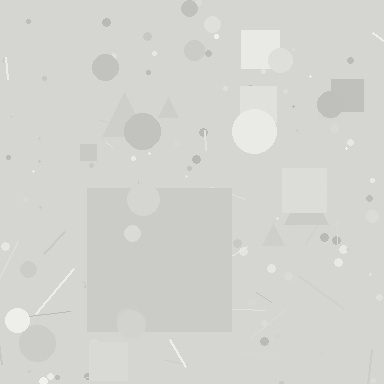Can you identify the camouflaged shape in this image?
The camouflaged shape is a square.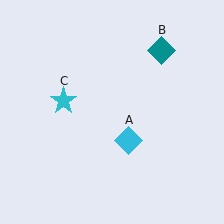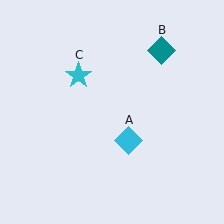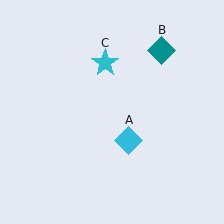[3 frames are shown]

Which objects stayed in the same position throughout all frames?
Cyan diamond (object A) and teal diamond (object B) remained stationary.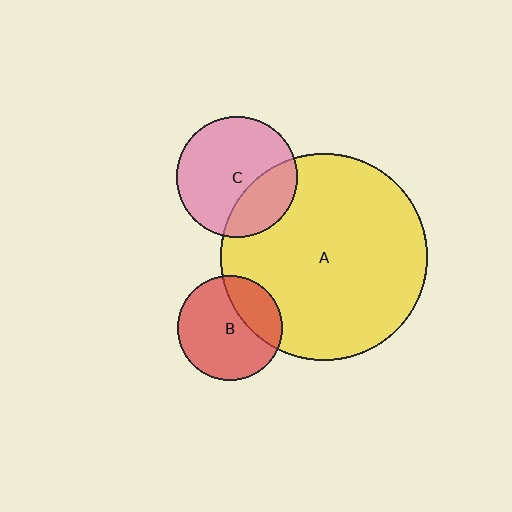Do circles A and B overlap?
Yes.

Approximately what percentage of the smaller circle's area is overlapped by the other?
Approximately 30%.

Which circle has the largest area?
Circle A (yellow).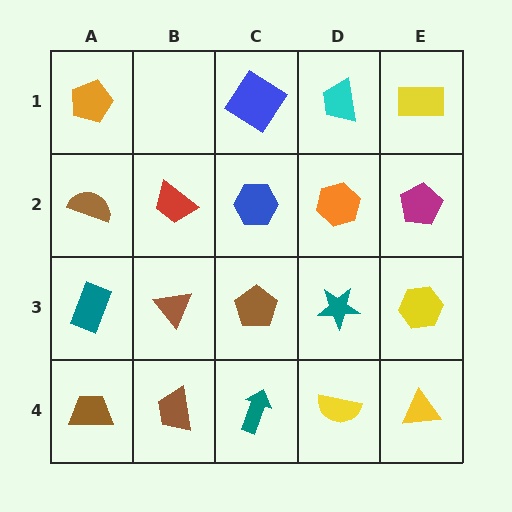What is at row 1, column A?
An orange pentagon.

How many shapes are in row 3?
5 shapes.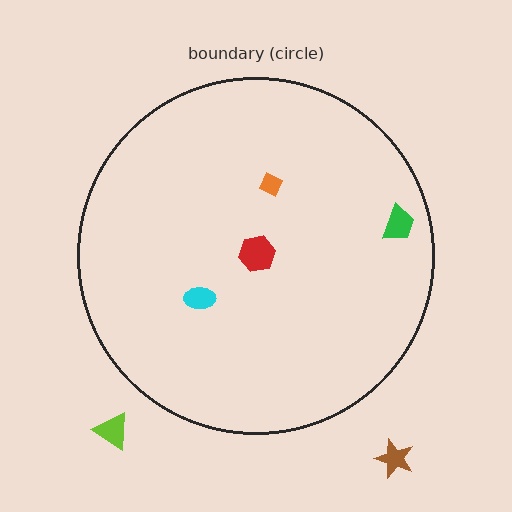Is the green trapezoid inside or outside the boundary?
Inside.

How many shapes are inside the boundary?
4 inside, 2 outside.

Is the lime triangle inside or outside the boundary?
Outside.